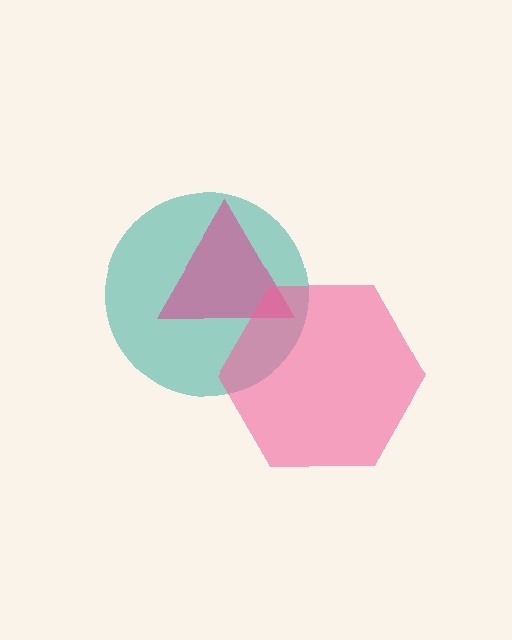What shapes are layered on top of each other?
The layered shapes are: a teal circle, a magenta triangle, a pink hexagon.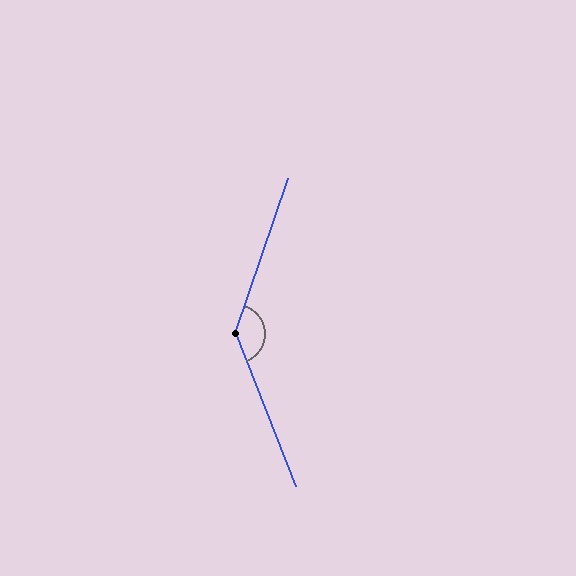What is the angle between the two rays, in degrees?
Approximately 140 degrees.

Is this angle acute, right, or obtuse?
It is obtuse.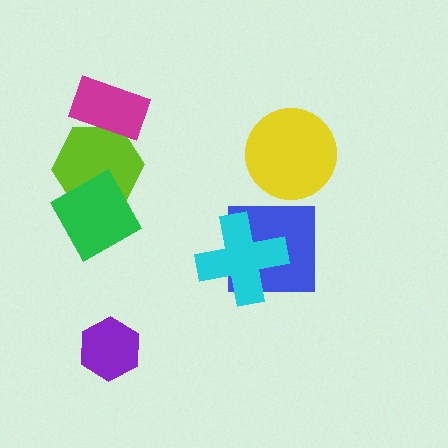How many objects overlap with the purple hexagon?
0 objects overlap with the purple hexagon.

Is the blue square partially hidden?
Yes, it is partially covered by another shape.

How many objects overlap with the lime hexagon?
2 objects overlap with the lime hexagon.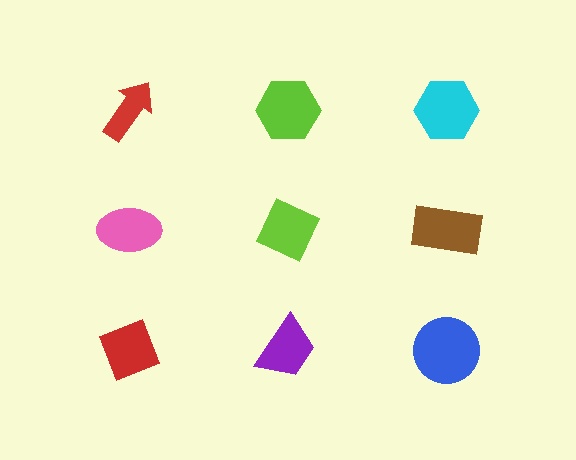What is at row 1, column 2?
A lime hexagon.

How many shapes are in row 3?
3 shapes.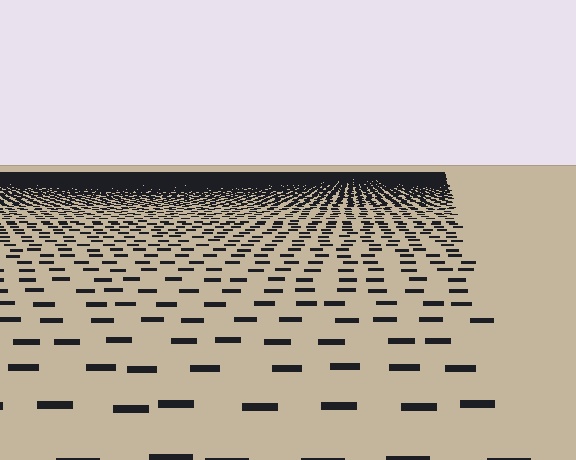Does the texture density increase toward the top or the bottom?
Density increases toward the top.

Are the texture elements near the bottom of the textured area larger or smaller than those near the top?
Larger. Near the bottom, elements are closer to the viewer and appear at a bigger on-screen size.